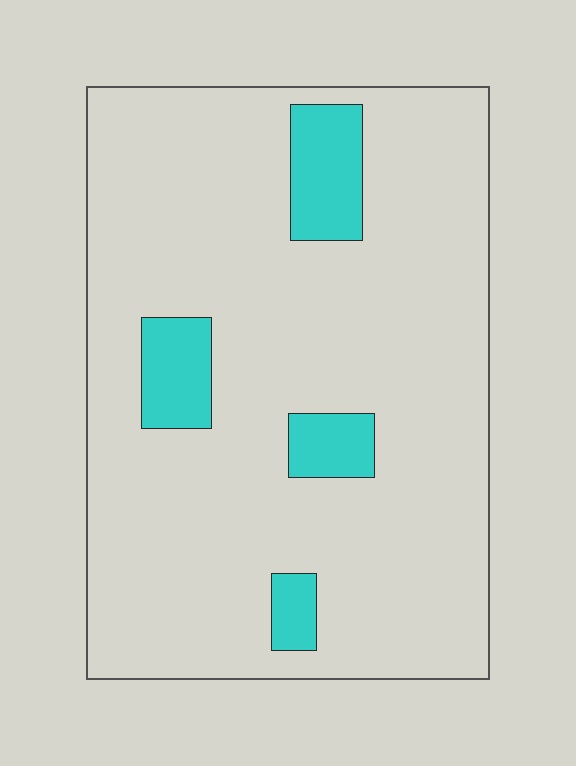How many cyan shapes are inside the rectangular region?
4.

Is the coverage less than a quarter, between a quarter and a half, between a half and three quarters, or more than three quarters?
Less than a quarter.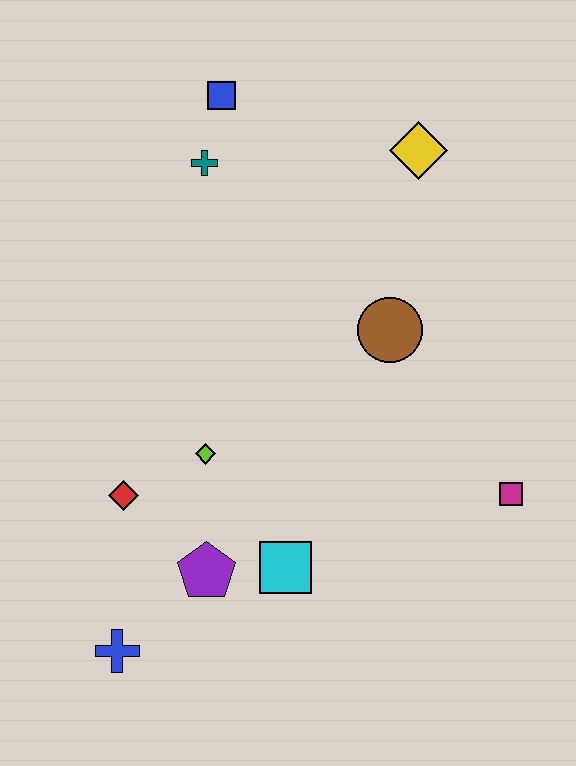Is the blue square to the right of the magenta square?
No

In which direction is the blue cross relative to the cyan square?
The blue cross is to the left of the cyan square.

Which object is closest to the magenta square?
The brown circle is closest to the magenta square.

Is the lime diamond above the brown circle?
No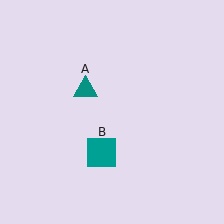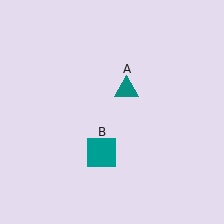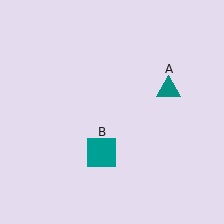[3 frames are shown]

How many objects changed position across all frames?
1 object changed position: teal triangle (object A).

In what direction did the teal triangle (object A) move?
The teal triangle (object A) moved right.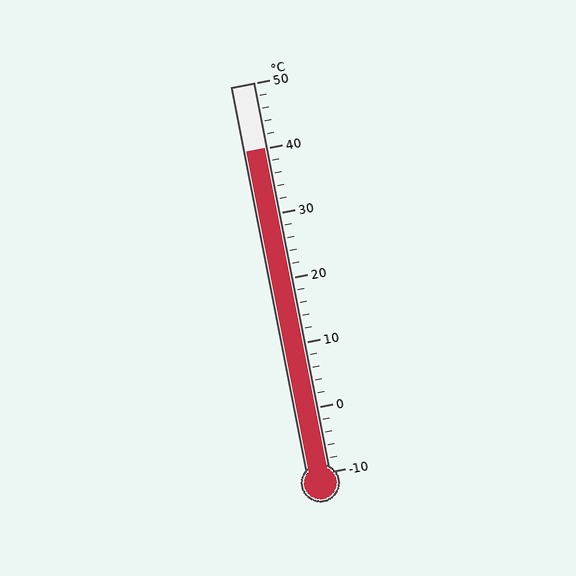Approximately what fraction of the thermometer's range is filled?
The thermometer is filled to approximately 85% of its range.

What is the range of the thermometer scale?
The thermometer scale ranges from -10°C to 50°C.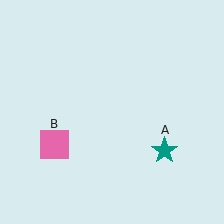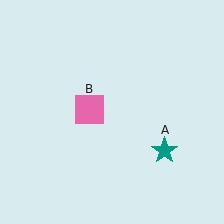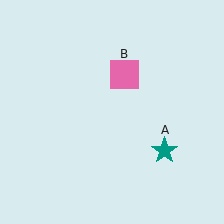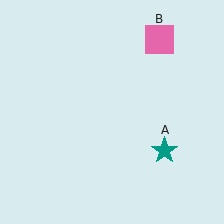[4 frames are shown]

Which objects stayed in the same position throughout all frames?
Teal star (object A) remained stationary.